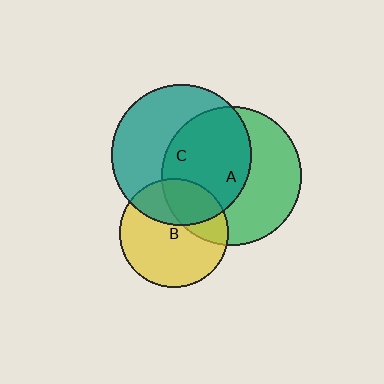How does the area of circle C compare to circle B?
Approximately 1.7 times.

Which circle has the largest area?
Circle C (teal).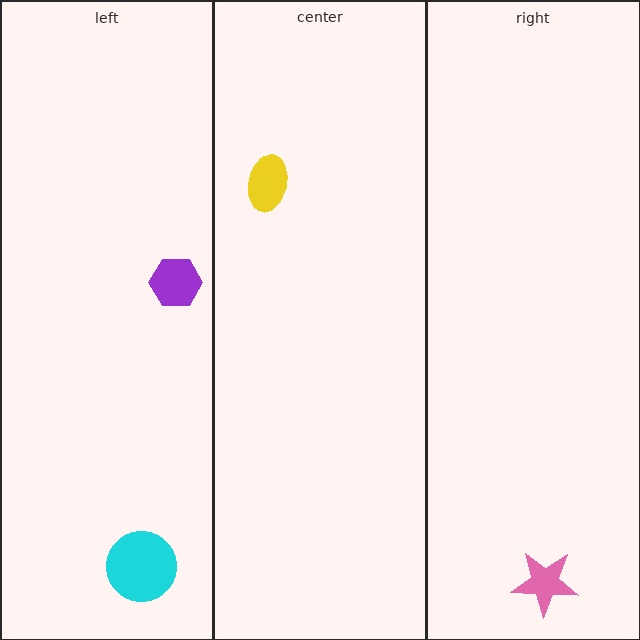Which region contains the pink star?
The right region.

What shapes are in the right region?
The pink star.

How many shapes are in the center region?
1.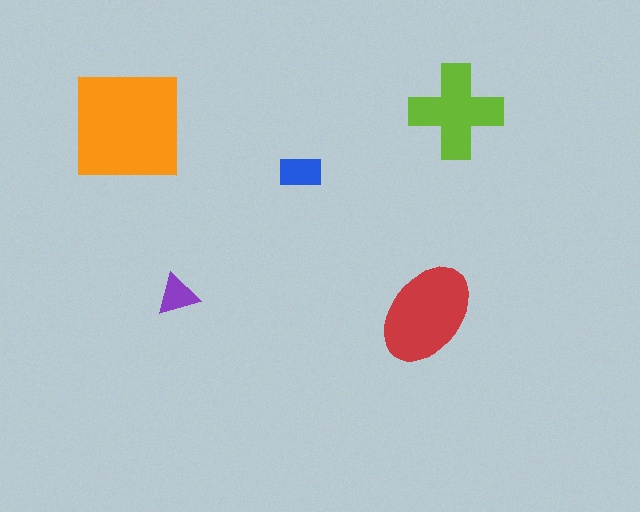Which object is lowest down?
The red ellipse is bottommost.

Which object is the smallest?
The purple triangle.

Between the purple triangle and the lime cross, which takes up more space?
The lime cross.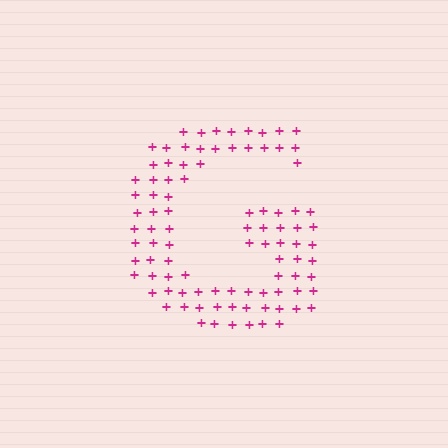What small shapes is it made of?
It is made of small plus signs.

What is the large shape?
The large shape is the letter G.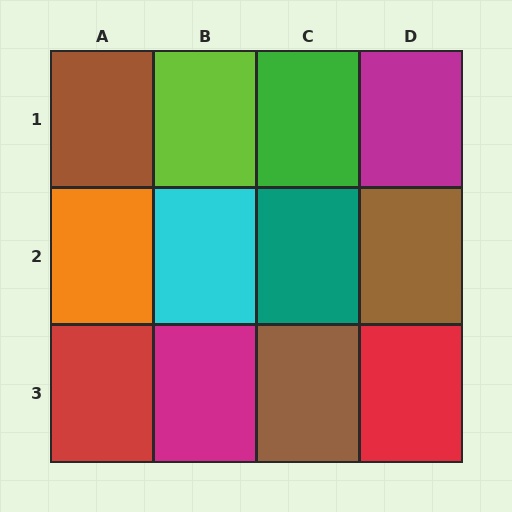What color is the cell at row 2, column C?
Teal.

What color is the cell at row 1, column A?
Brown.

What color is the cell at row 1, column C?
Green.